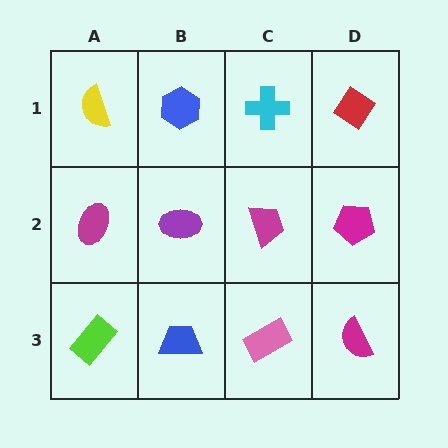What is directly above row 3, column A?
A magenta ellipse.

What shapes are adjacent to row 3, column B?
A purple ellipse (row 2, column B), a lime rectangle (row 3, column A), a pink rectangle (row 3, column C).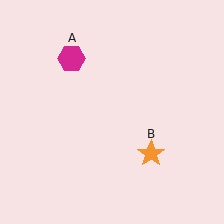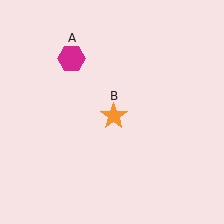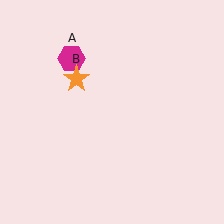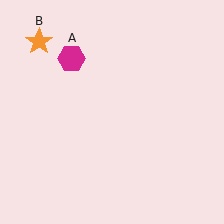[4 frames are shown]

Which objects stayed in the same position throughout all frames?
Magenta hexagon (object A) remained stationary.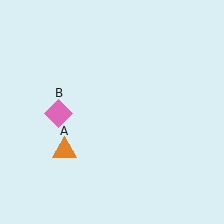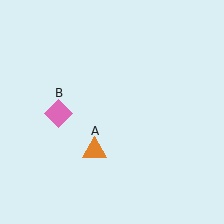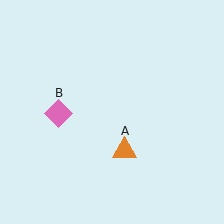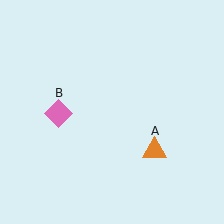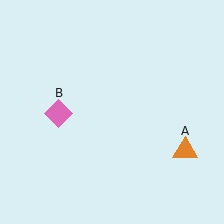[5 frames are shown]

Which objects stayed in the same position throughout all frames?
Pink diamond (object B) remained stationary.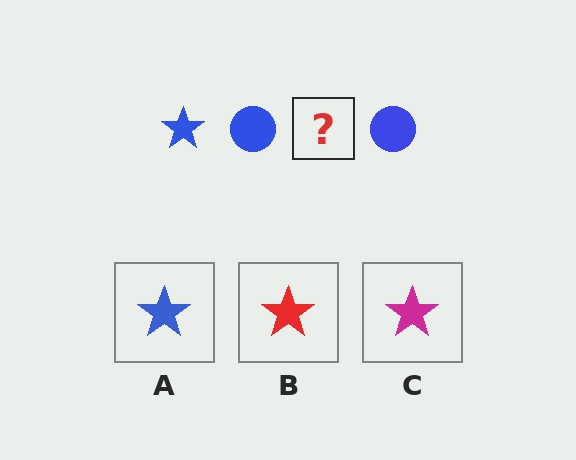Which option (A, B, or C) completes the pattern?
A.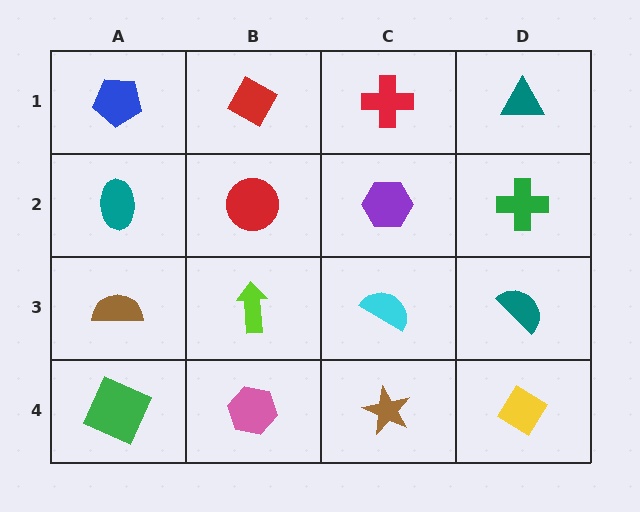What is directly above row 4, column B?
A lime arrow.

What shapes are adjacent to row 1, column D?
A green cross (row 2, column D), a red cross (row 1, column C).